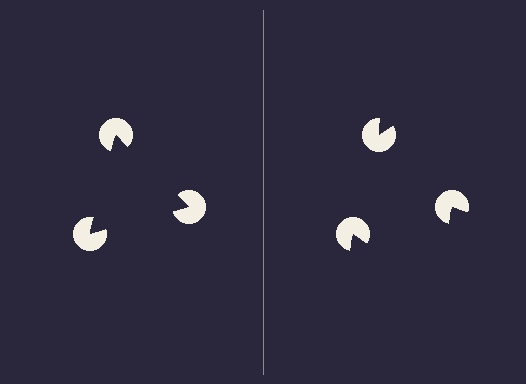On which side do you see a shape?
An illusory triangle appears on the left side. On the right side the wedge cuts are rotated, so no coherent shape forms.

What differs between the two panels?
The pac-man discs are positioned identically on both sides; only the wedge orientations differ. On the left they align to a triangle; on the right they are misaligned.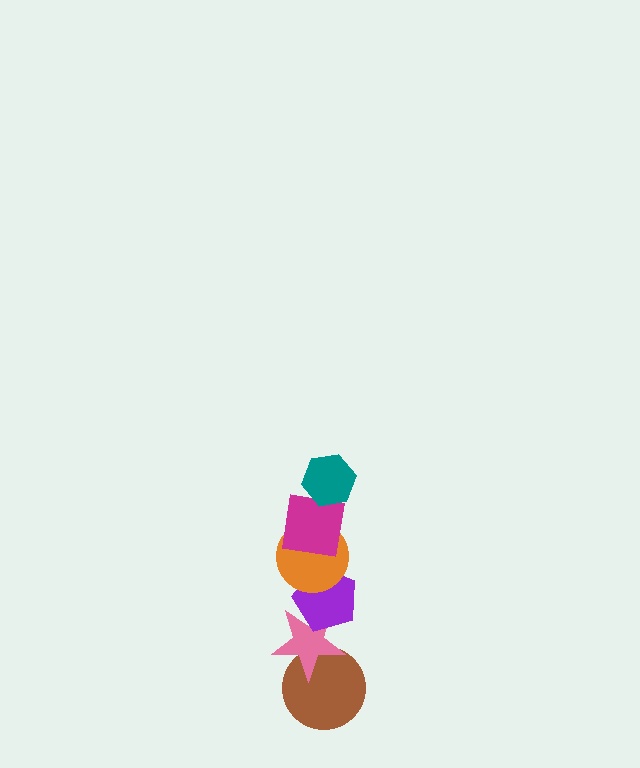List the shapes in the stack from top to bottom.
From top to bottom: the teal hexagon, the magenta square, the orange circle, the purple pentagon, the pink star, the brown circle.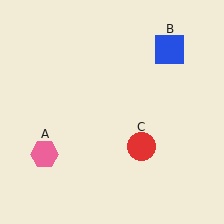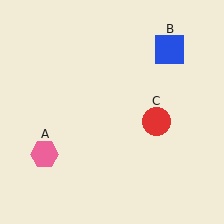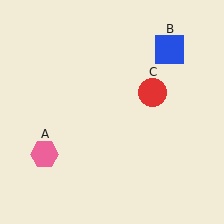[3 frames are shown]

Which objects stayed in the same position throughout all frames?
Pink hexagon (object A) and blue square (object B) remained stationary.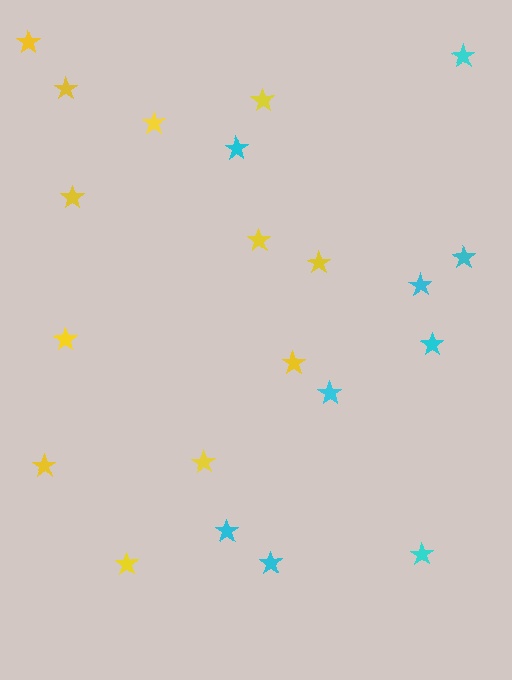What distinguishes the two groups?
There are 2 groups: one group of yellow stars (12) and one group of cyan stars (9).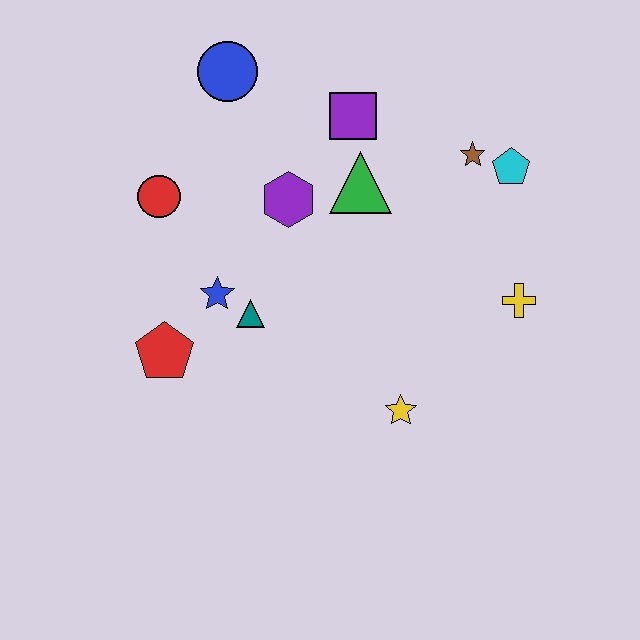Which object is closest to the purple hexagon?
The green triangle is closest to the purple hexagon.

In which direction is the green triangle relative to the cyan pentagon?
The green triangle is to the left of the cyan pentagon.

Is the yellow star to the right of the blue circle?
Yes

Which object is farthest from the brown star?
The red pentagon is farthest from the brown star.